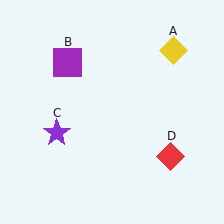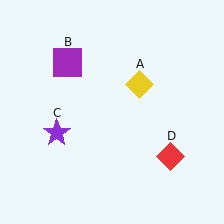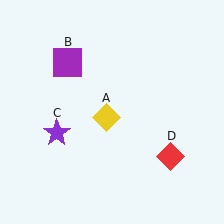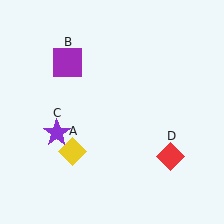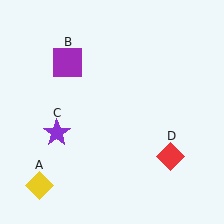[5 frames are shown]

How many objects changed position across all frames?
1 object changed position: yellow diamond (object A).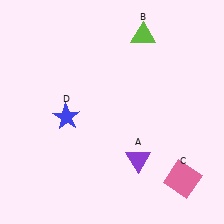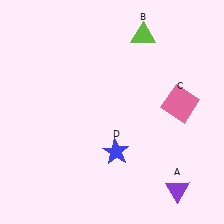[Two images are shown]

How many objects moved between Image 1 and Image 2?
3 objects moved between the two images.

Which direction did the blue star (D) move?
The blue star (D) moved right.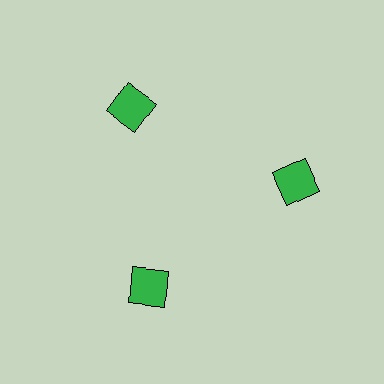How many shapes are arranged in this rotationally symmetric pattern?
There are 3 shapes, arranged in 3 groups of 1.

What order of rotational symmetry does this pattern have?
This pattern has 3-fold rotational symmetry.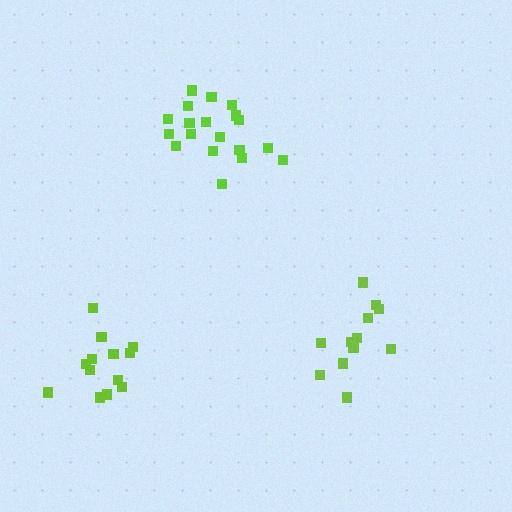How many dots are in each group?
Group 1: 13 dots, Group 2: 19 dots, Group 3: 13 dots (45 total).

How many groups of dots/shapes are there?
There are 3 groups.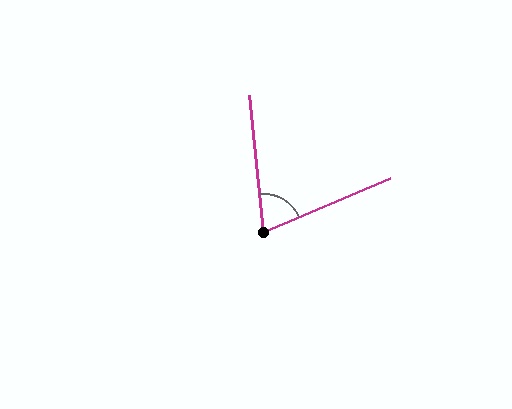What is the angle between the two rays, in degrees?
Approximately 73 degrees.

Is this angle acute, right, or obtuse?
It is acute.